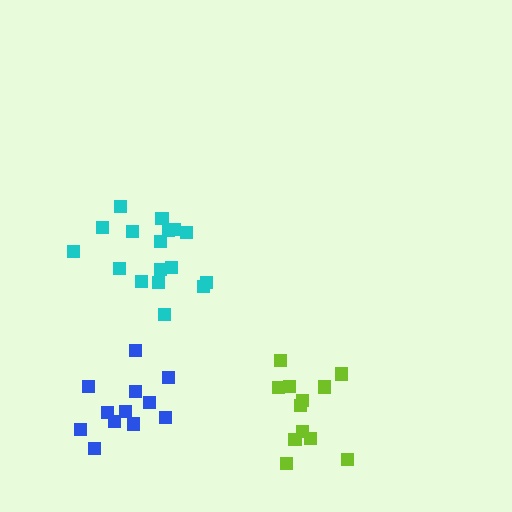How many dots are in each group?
Group 1: 17 dots, Group 2: 12 dots, Group 3: 12 dots (41 total).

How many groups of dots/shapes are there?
There are 3 groups.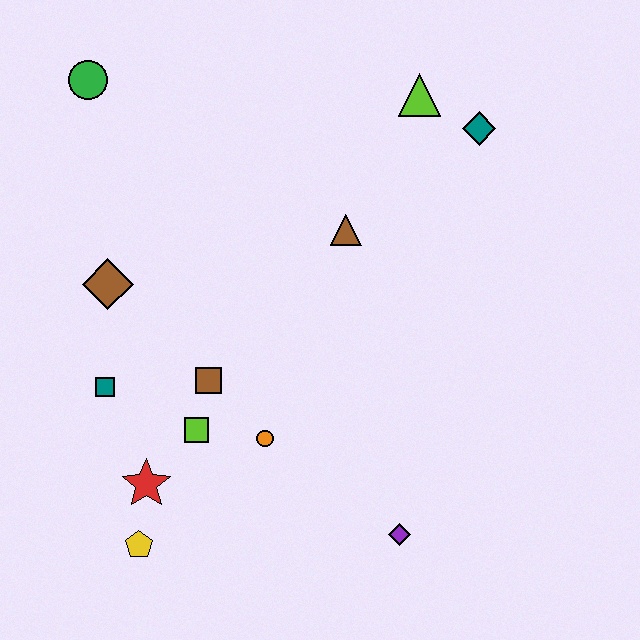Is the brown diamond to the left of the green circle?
No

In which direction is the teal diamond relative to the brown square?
The teal diamond is to the right of the brown square.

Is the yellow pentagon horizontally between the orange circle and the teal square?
Yes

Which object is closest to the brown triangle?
The lime triangle is closest to the brown triangle.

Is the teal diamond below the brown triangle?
No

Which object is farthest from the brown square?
The teal diamond is farthest from the brown square.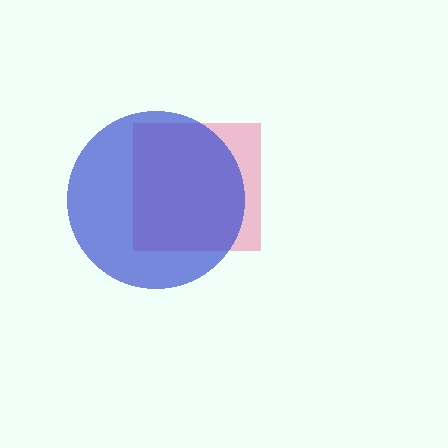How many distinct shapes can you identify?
There are 2 distinct shapes: a pink square, a blue circle.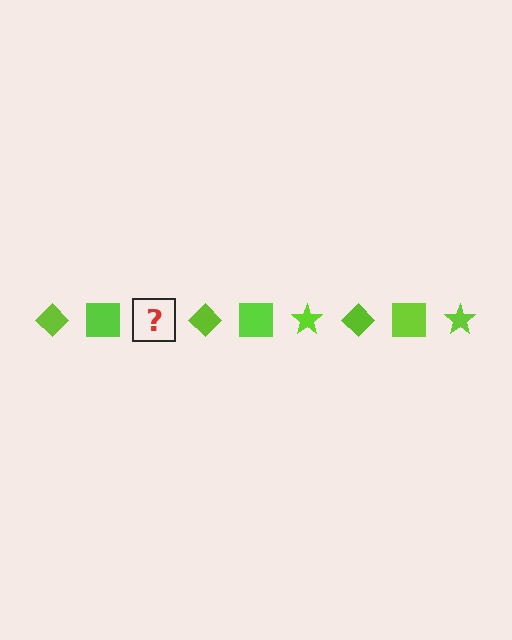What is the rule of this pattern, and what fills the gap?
The rule is that the pattern cycles through diamond, square, star shapes in lime. The gap should be filled with a lime star.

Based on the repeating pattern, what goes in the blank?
The blank should be a lime star.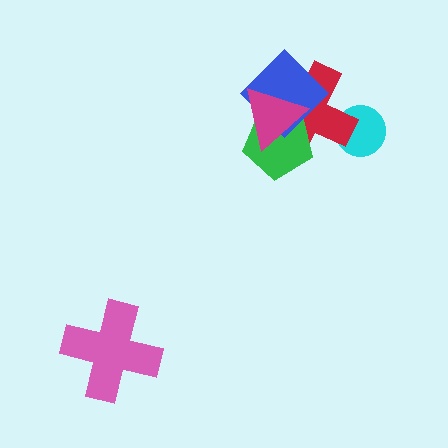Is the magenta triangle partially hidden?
No, no other shape covers it.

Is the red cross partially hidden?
Yes, it is partially covered by another shape.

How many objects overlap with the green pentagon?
3 objects overlap with the green pentagon.